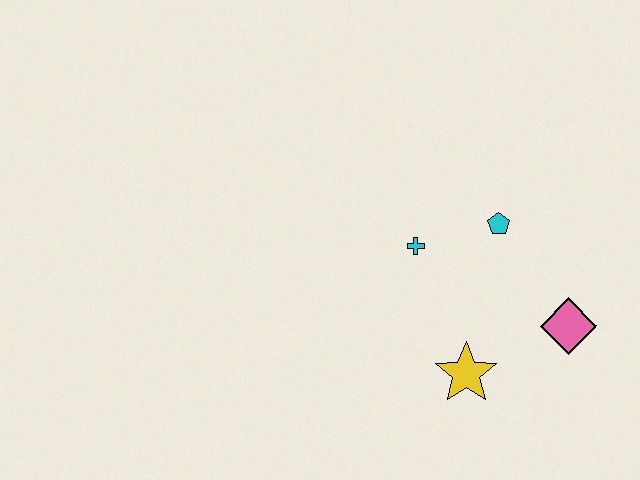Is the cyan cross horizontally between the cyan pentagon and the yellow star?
No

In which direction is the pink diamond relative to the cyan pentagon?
The pink diamond is below the cyan pentagon.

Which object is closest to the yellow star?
The pink diamond is closest to the yellow star.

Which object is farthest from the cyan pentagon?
The yellow star is farthest from the cyan pentagon.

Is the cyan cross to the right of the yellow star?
No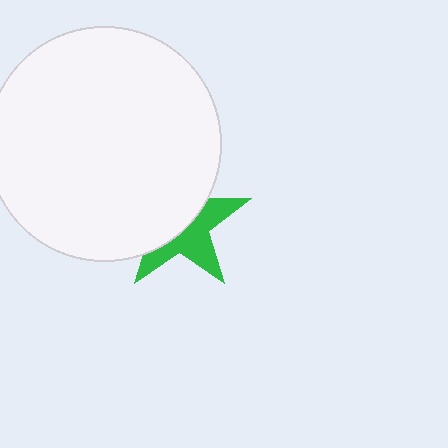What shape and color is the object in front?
The object in front is a white circle.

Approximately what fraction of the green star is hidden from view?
Roughly 55% of the green star is hidden behind the white circle.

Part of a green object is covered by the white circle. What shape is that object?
It is a star.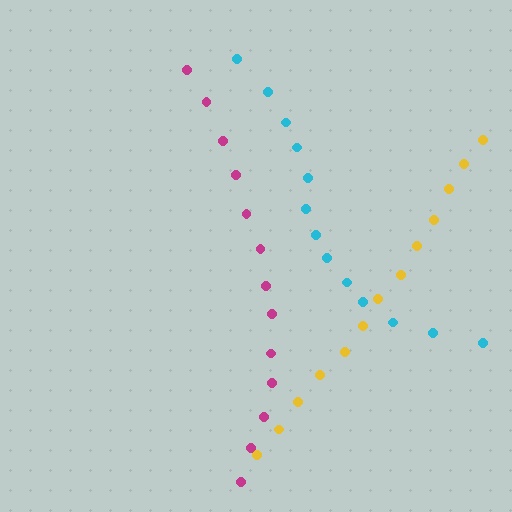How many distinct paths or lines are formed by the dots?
There are 3 distinct paths.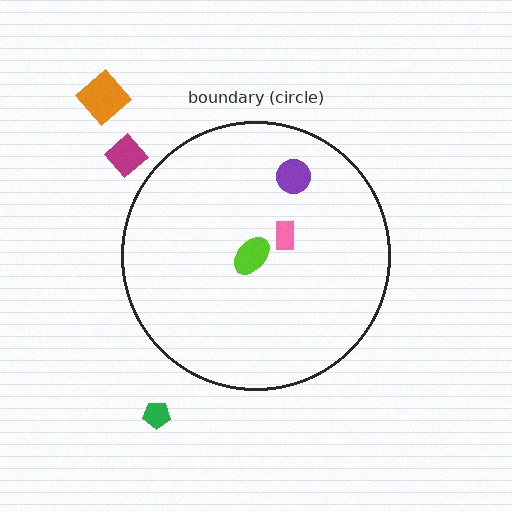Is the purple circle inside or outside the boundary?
Inside.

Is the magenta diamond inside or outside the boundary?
Outside.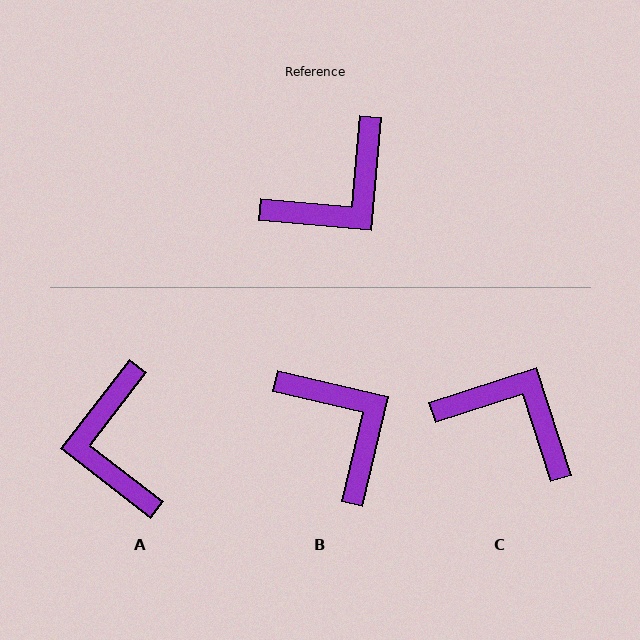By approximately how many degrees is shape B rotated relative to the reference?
Approximately 82 degrees counter-clockwise.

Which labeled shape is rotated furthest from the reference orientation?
A, about 123 degrees away.